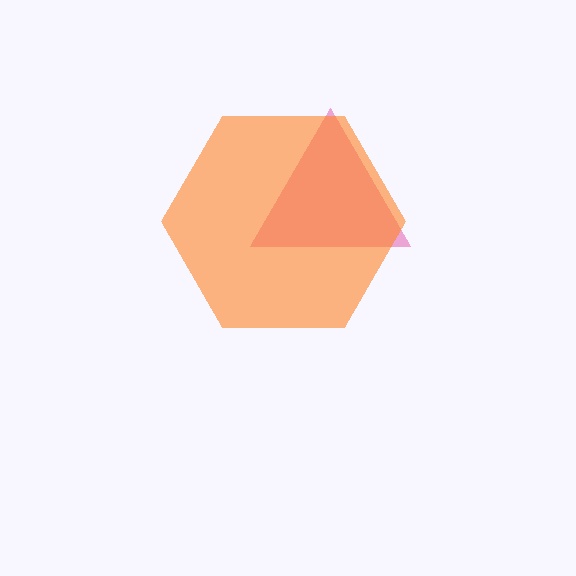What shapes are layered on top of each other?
The layered shapes are: a pink triangle, an orange hexagon.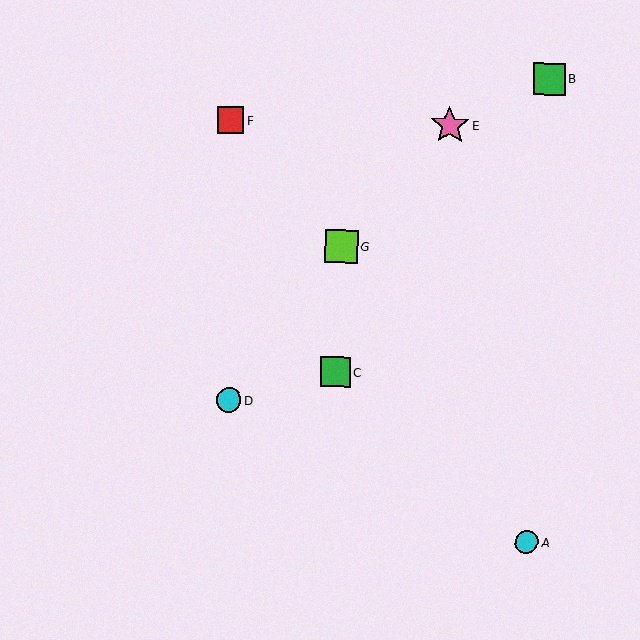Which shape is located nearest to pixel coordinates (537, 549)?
The cyan circle (labeled A) at (527, 542) is nearest to that location.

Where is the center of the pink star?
The center of the pink star is at (450, 125).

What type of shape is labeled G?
Shape G is a lime square.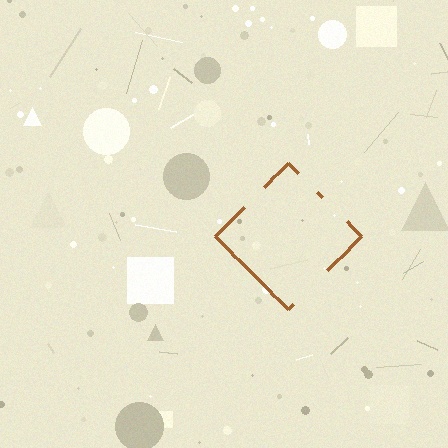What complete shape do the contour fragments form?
The contour fragments form a diamond.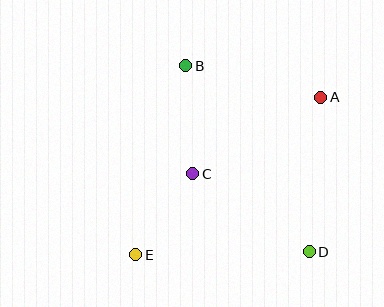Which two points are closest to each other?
Points C and E are closest to each other.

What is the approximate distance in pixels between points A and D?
The distance between A and D is approximately 155 pixels.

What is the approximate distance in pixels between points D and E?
The distance between D and E is approximately 174 pixels.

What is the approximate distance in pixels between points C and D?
The distance between C and D is approximately 141 pixels.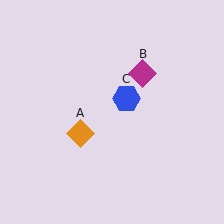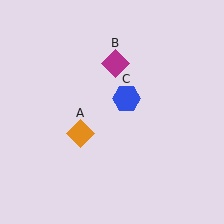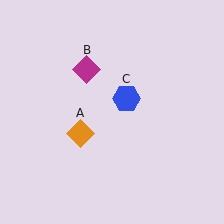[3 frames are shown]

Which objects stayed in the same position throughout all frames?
Orange diamond (object A) and blue hexagon (object C) remained stationary.